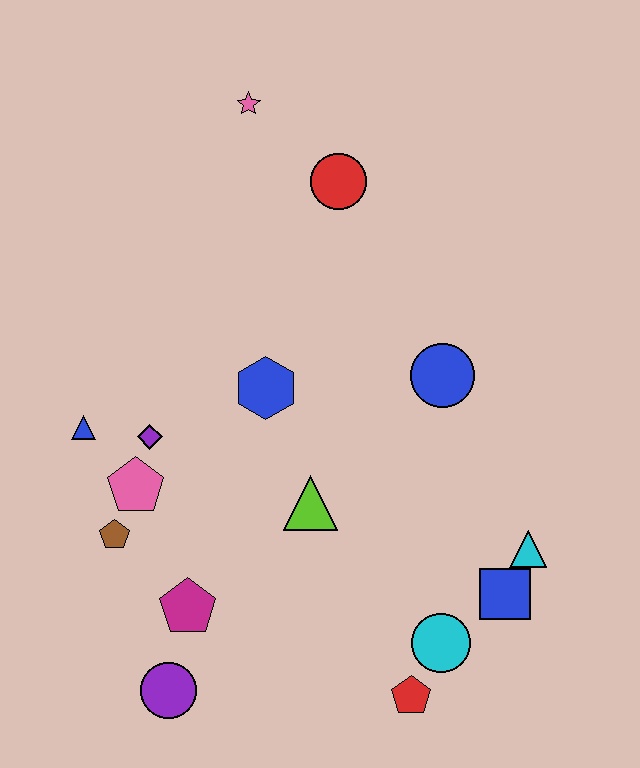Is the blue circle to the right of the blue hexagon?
Yes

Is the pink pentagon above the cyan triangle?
Yes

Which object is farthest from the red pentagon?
The pink star is farthest from the red pentagon.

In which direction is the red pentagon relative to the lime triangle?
The red pentagon is below the lime triangle.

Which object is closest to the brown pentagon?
The pink pentagon is closest to the brown pentagon.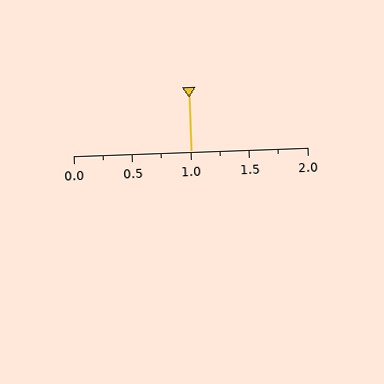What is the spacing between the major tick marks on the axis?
The major ticks are spaced 0.5 apart.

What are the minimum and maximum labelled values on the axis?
The axis runs from 0.0 to 2.0.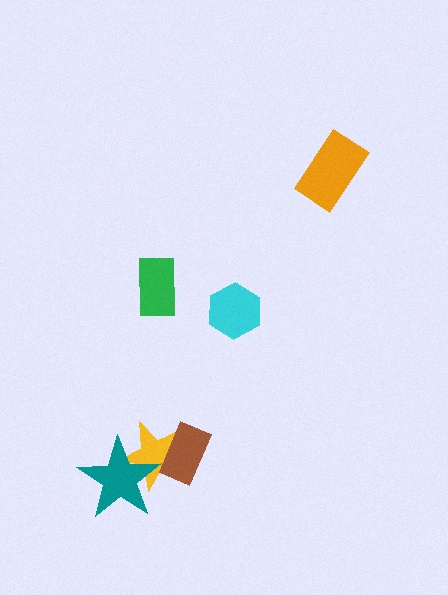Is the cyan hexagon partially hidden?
No, no other shape covers it.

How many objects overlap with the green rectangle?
0 objects overlap with the green rectangle.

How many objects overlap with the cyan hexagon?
0 objects overlap with the cyan hexagon.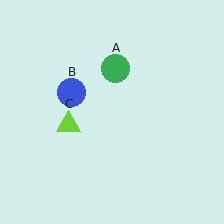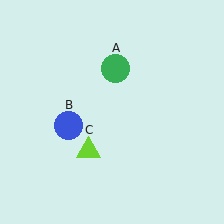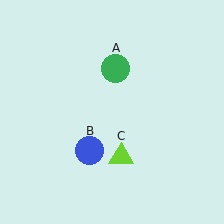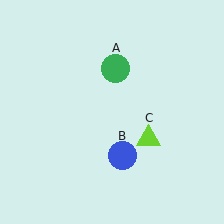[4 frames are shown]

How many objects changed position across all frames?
2 objects changed position: blue circle (object B), lime triangle (object C).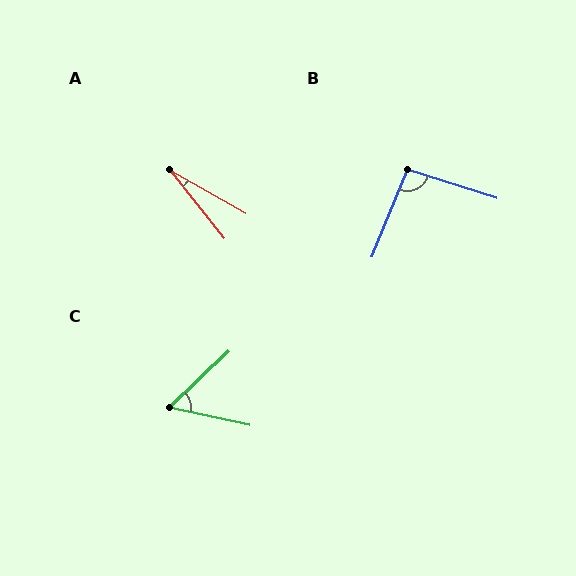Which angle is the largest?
B, at approximately 95 degrees.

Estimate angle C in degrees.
Approximately 56 degrees.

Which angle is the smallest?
A, at approximately 22 degrees.